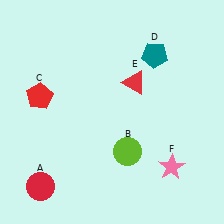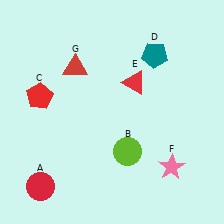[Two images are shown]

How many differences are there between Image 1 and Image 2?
There is 1 difference between the two images.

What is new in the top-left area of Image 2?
A red triangle (G) was added in the top-left area of Image 2.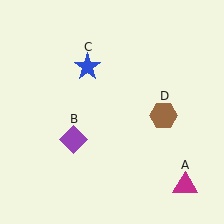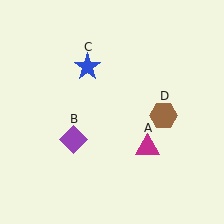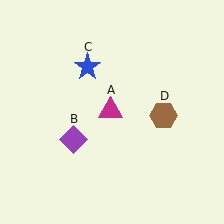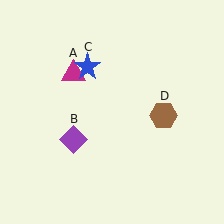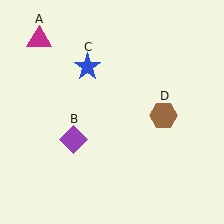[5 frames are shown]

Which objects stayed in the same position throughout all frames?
Purple diamond (object B) and blue star (object C) and brown hexagon (object D) remained stationary.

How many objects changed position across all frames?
1 object changed position: magenta triangle (object A).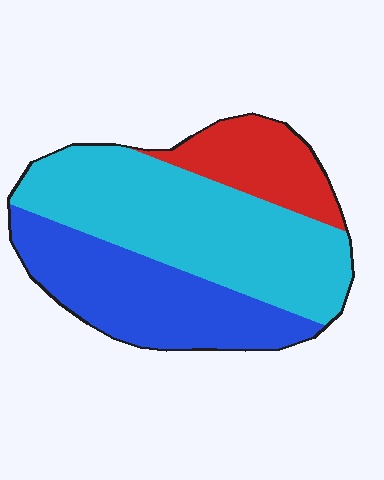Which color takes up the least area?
Red, at roughly 15%.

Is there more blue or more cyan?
Cyan.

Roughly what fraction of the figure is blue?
Blue takes up about one third (1/3) of the figure.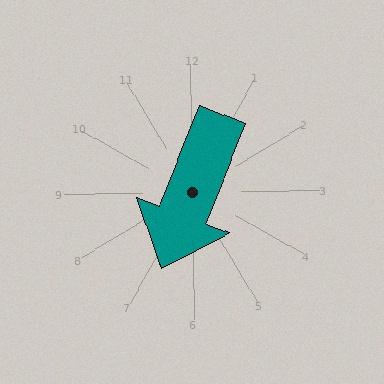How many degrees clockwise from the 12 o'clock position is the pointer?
Approximately 202 degrees.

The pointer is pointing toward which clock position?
Roughly 7 o'clock.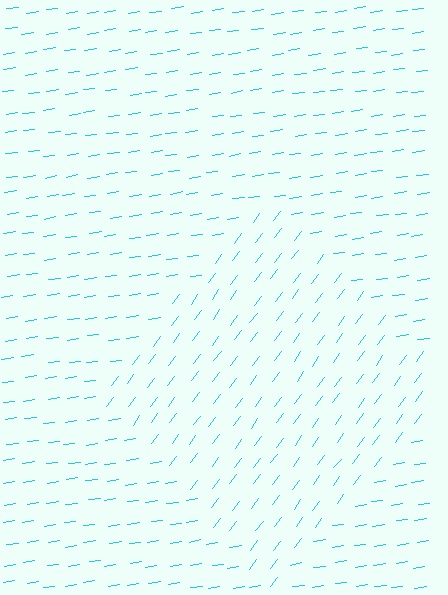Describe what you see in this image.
The image is filled with small cyan line segments. A diamond region in the image has lines oriented differently from the surrounding lines, creating a visible texture boundary.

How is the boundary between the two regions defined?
The boundary is defined purely by a change in line orientation (approximately 45 degrees difference). All lines are the same color and thickness.